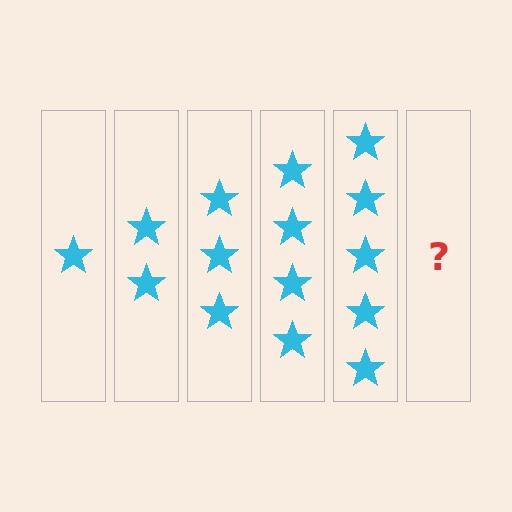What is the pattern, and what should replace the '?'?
The pattern is that each step adds one more star. The '?' should be 6 stars.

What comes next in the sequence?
The next element should be 6 stars.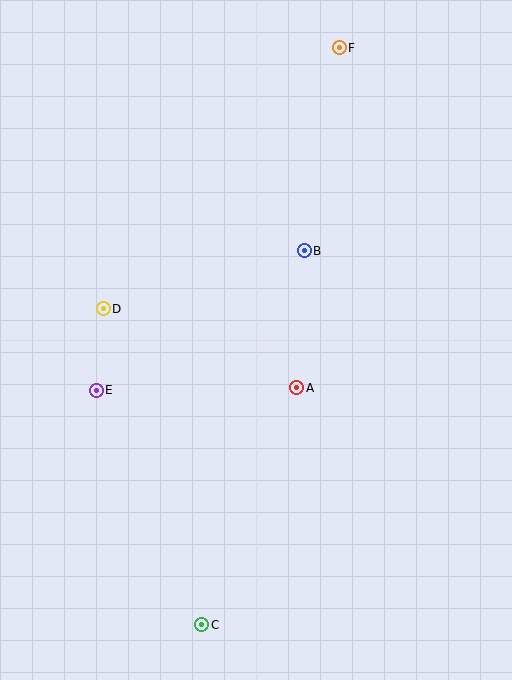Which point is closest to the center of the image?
Point A at (297, 388) is closest to the center.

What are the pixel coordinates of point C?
Point C is at (202, 625).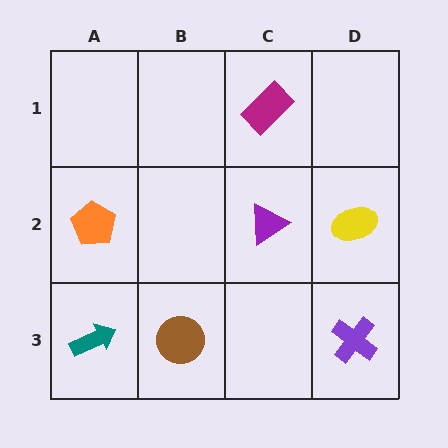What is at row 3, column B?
A brown circle.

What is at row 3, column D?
A purple cross.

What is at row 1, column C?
A magenta rectangle.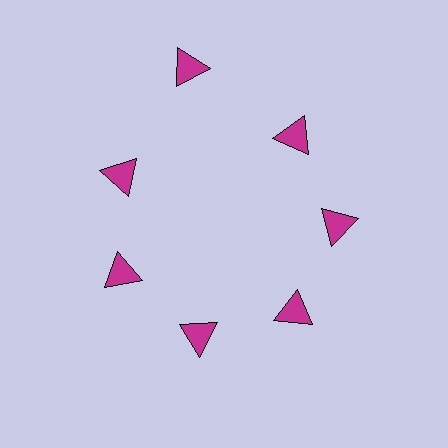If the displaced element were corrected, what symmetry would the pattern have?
It would have 7-fold rotational symmetry — the pattern would map onto itself every 51 degrees.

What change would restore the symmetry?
The symmetry would be restored by moving it inward, back onto the ring so that all 7 triangles sit at equal angles and equal distance from the center.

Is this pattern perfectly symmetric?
No. The 7 magenta triangles are arranged in a ring, but one element near the 12 o'clock position is pushed outward from the center, breaking the 7-fold rotational symmetry.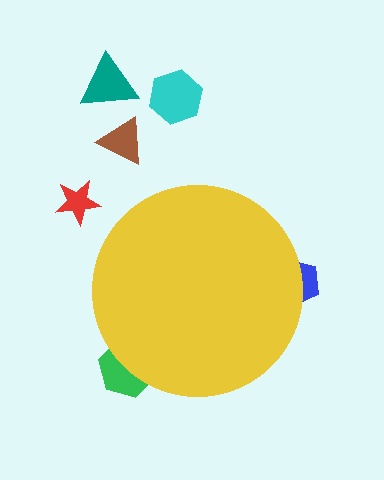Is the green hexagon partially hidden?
Yes, the green hexagon is partially hidden behind the yellow circle.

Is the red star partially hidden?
No, the red star is fully visible.